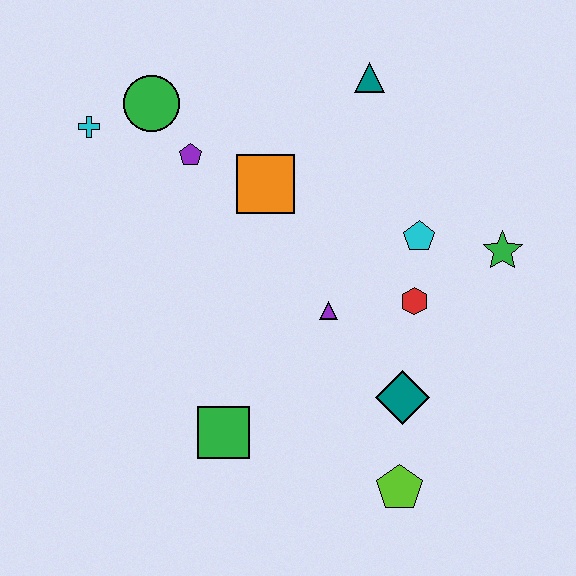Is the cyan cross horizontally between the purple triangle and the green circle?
No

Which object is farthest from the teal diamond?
The cyan cross is farthest from the teal diamond.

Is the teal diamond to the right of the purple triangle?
Yes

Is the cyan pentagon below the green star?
No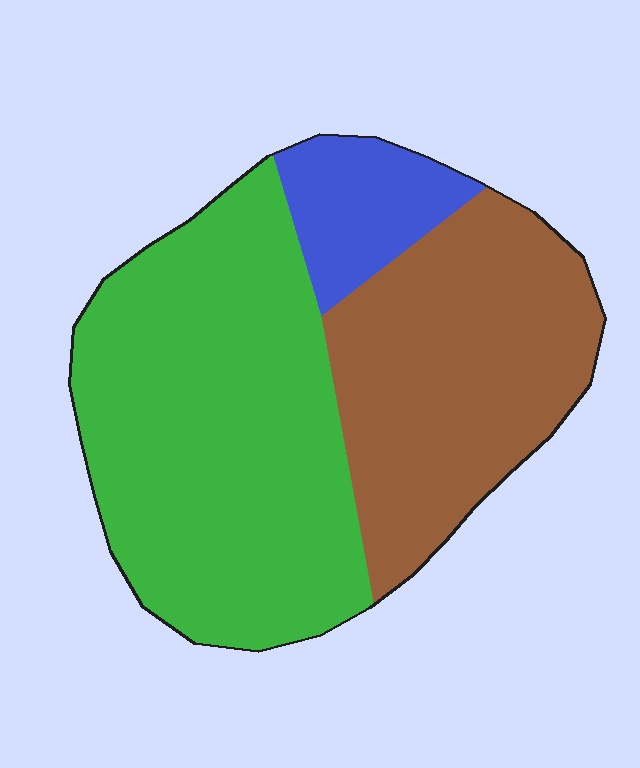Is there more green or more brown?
Green.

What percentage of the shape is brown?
Brown covers around 35% of the shape.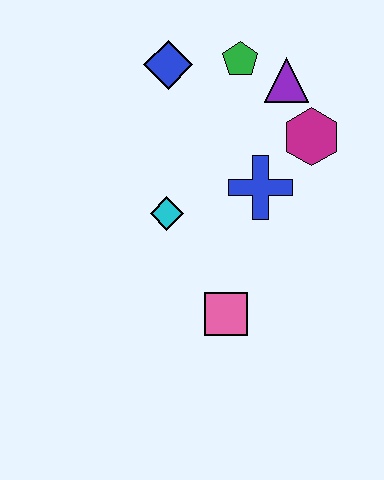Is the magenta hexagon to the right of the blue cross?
Yes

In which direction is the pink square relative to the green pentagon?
The pink square is below the green pentagon.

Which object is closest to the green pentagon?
The purple triangle is closest to the green pentagon.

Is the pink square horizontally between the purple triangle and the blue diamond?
Yes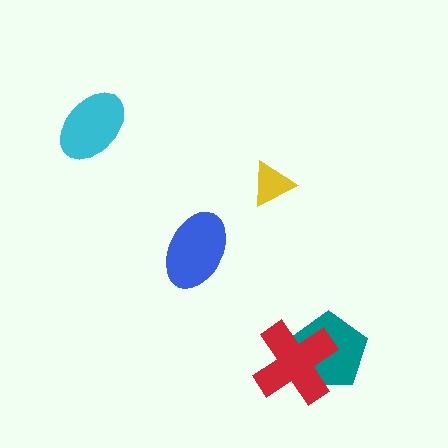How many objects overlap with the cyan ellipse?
0 objects overlap with the cyan ellipse.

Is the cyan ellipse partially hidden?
No, no other shape covers it.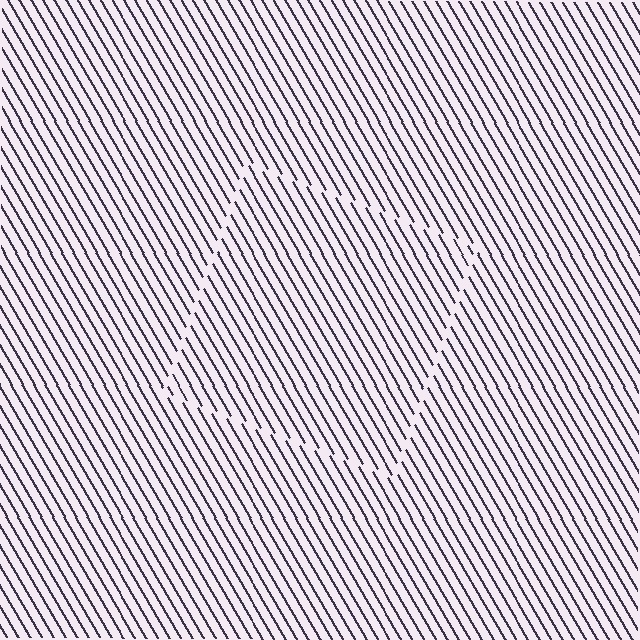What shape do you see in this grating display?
An illusory square. The interior of the shape contains the same grating, shifted by half a period — the contour is defined by the phase discontinuity where line-ends from the inner and outer gratings abut.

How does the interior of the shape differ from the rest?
The interior of the shape contains the same grating, shifted by half a period — the contour is defined by the phase discontinuity where line-ends from the inner and outer gratings abut.